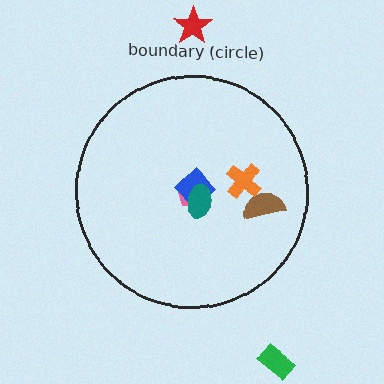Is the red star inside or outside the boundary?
Outside.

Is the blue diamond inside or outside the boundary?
Inside.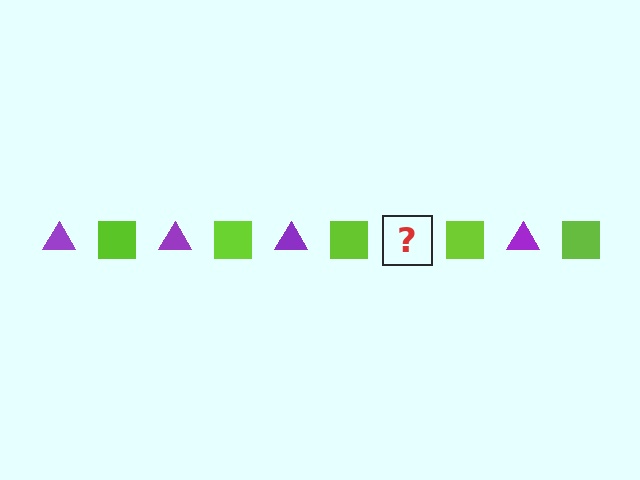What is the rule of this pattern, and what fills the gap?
The rule is that the pattern alternates between purple triangle and lime square. The gap should be filled with a purple triangle.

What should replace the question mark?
The question mark should be replaced with a purple triangle.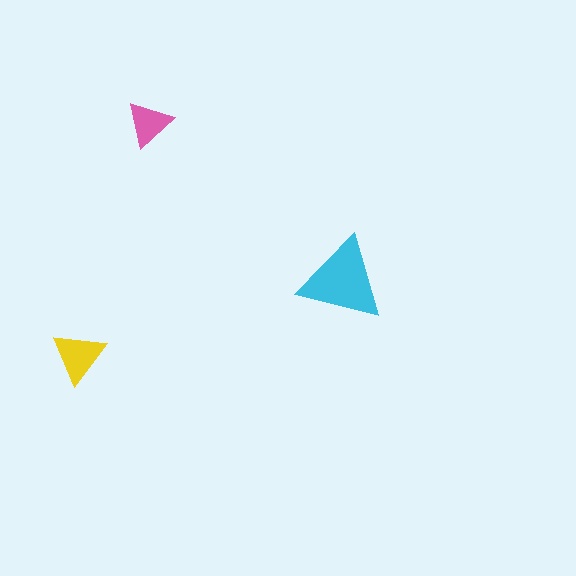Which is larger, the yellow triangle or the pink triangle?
The yellow one.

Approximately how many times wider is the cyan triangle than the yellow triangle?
About 1.5 times wider.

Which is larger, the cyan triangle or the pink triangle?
The cyan one.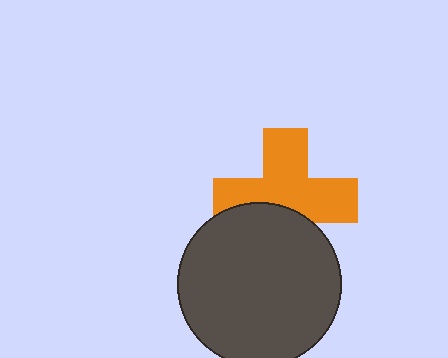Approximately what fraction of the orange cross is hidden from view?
Roughly 35% of the orange cross is hidden behind the dark gray circle.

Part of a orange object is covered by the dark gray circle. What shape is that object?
It is a cross.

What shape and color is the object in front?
The object in front is a dark gray circle.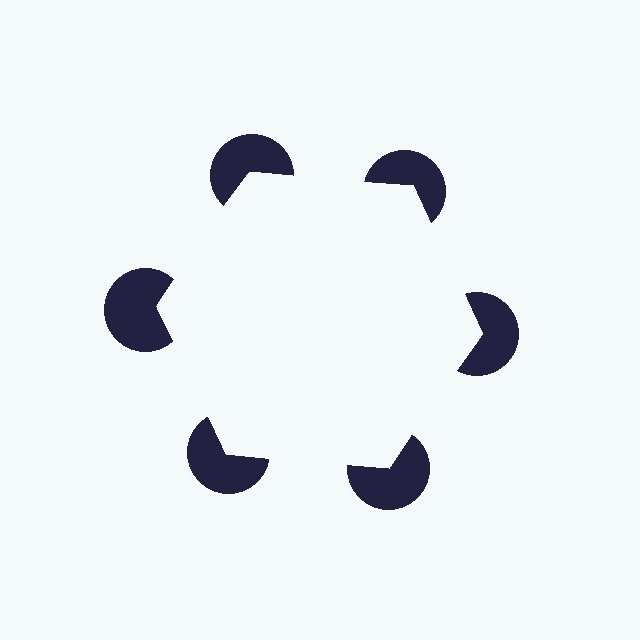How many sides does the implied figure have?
6 sides.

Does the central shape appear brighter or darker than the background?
It typically appears slightly brighter than the background, even though no actual brightness change is drawn.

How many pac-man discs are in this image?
There are 6 — one at each vertex of the illusory hexagon.